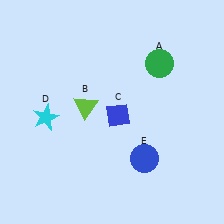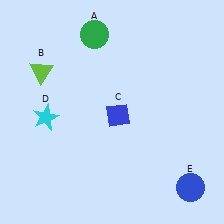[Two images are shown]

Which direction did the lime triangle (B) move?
The lime triangle (B) moved left.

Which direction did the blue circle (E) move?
The blue circle (E) moved right.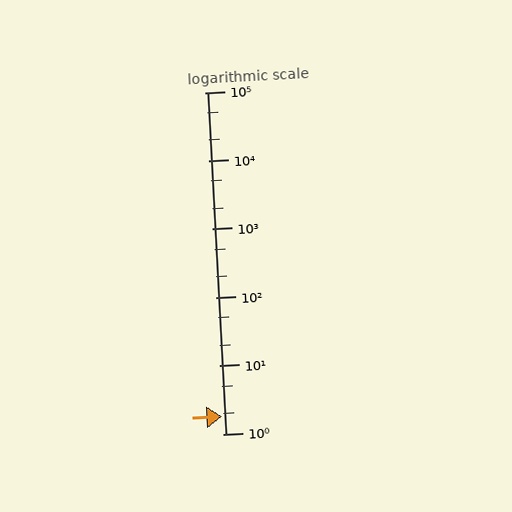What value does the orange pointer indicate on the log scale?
The pointer indicates approximately 1.8.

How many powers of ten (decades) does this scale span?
The scale spans 5 decades, from 1 to 100000.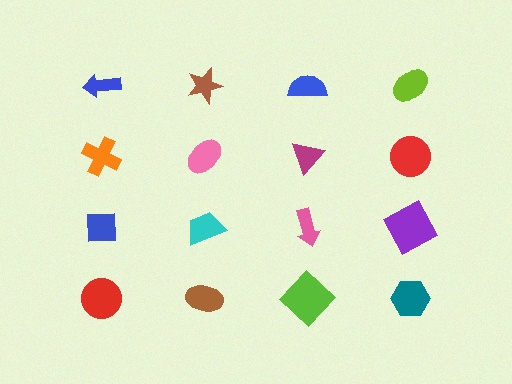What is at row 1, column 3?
A blue semicircle.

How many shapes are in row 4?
4 shapes.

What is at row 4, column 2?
A brown ellipse.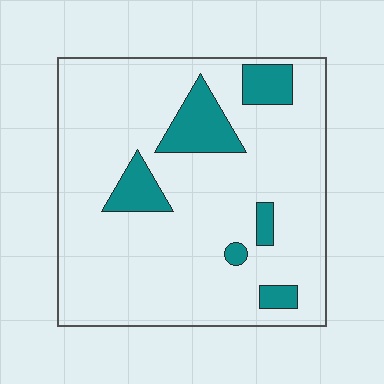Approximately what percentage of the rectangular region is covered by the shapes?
Approximately 15%.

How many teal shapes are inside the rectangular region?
6.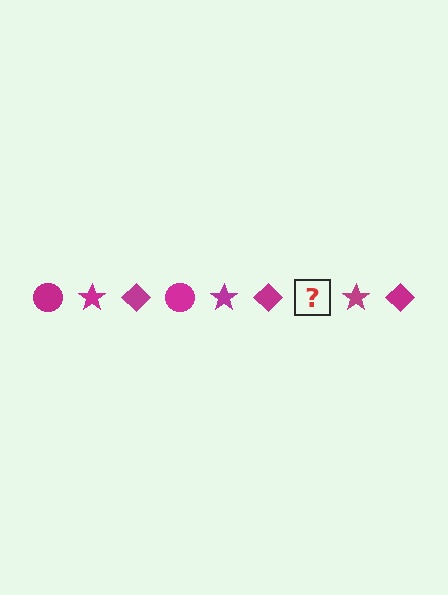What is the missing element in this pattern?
The missing element is a magenta circle.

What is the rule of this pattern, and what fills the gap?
The rule is that the pattern cycles through circle, star, diamond shapes in magenta. The gap should be filled with a magenta circle.